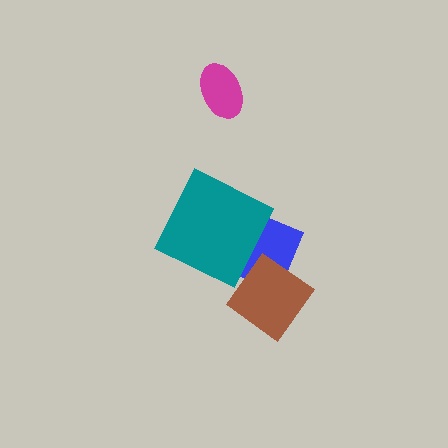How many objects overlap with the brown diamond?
1 object overlaps with the brown diamond.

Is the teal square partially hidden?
No, no other shape covers it.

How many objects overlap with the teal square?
1 object overlaps with the teal square.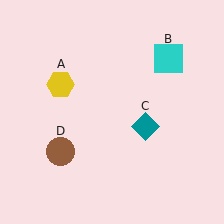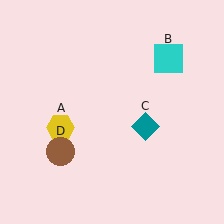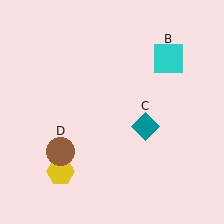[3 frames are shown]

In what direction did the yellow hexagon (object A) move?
The yellow hexagon (object A) moved down.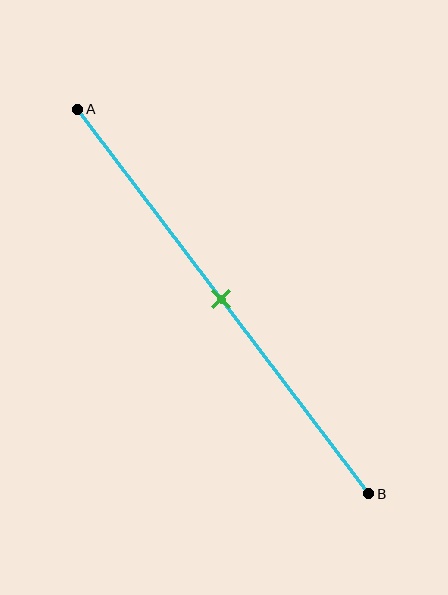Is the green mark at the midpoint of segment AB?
Yes, the mark is approximately at the midpoint.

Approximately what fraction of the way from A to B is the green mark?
The green mark is approximately 50% of the way from A to B.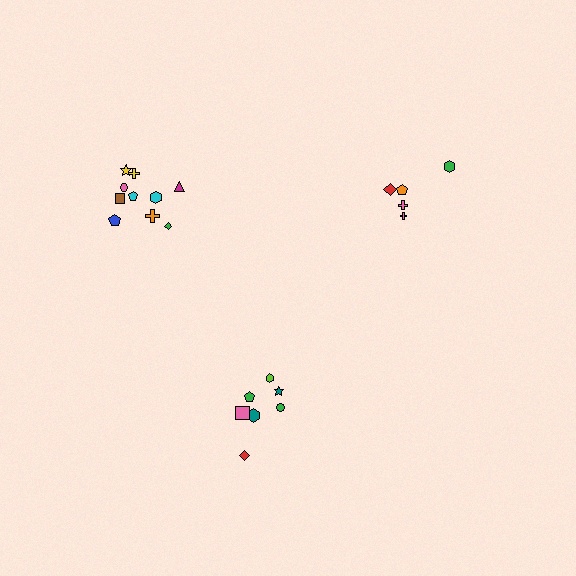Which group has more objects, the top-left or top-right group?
The top-left group.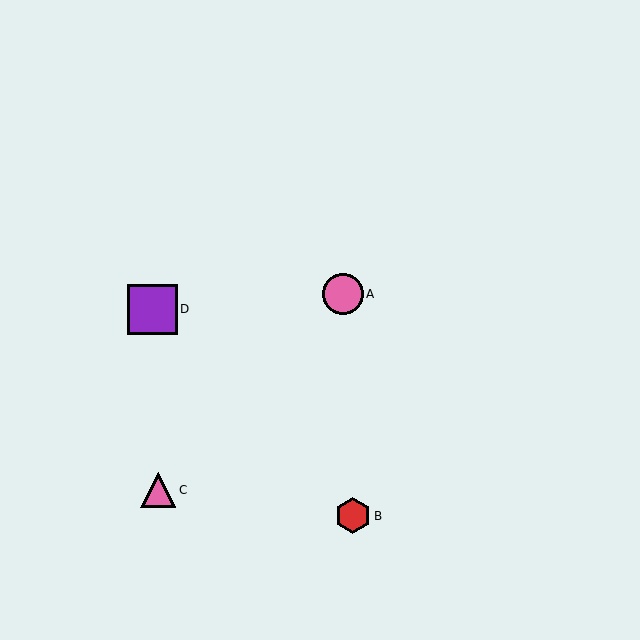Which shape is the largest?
The purple square (labeled D) is the largest.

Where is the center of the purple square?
The center of the purple square is at (152, 309).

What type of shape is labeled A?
Shape A is a pink circle.